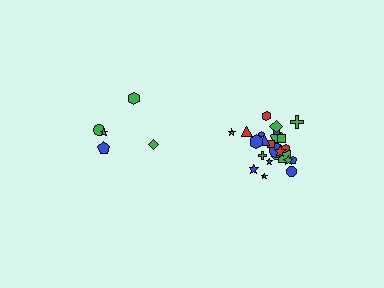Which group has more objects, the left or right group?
The right group.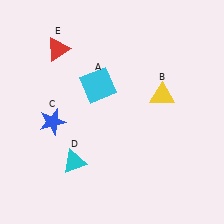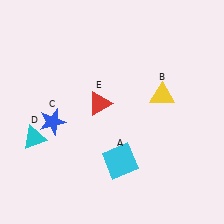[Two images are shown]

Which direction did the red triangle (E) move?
The red triangle (E) moved down.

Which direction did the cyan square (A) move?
The cyan square (A) moved down.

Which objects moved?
The objects that moved are: the cyan square (A), the cyan triangle (D), the red triangle (E).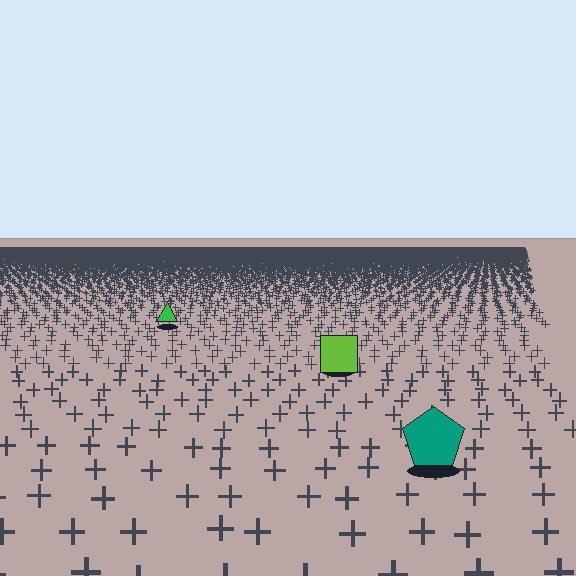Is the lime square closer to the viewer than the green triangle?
Yes. The lime square is closer — you can tell from the texture gradient: the ground texture is coarser near it.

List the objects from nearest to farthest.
From nearest to farthest: the teal pentagon, the lime square, the green triangle.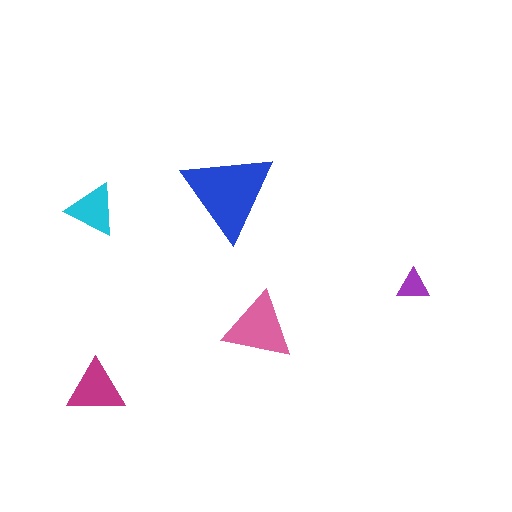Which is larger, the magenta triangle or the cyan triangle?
The magenta one.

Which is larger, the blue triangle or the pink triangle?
The blue one.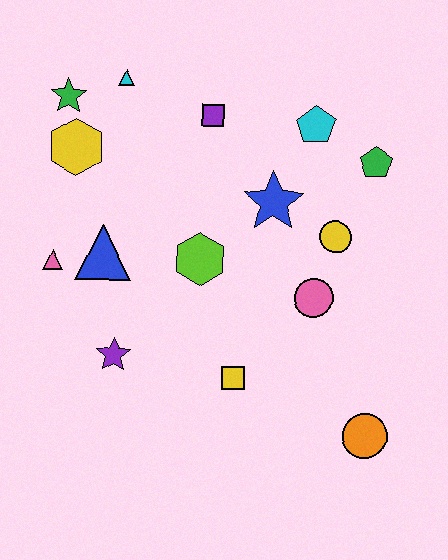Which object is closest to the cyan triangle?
The green star is closest to the cyan triangle.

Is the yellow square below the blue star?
Yes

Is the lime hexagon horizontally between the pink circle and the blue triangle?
Yes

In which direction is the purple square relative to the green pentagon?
The purple square is to the left of the green pentagon.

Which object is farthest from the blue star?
The orange circle is farthest from the blue star.